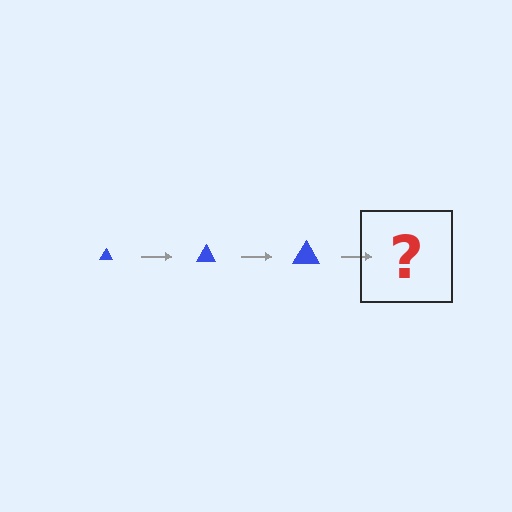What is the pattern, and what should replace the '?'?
The pattern is that the triangle gets progressively larger each step. The '?' should be a blue triangle, larger than the previous one.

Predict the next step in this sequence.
The next step is a blue triangle, larger than the previous one.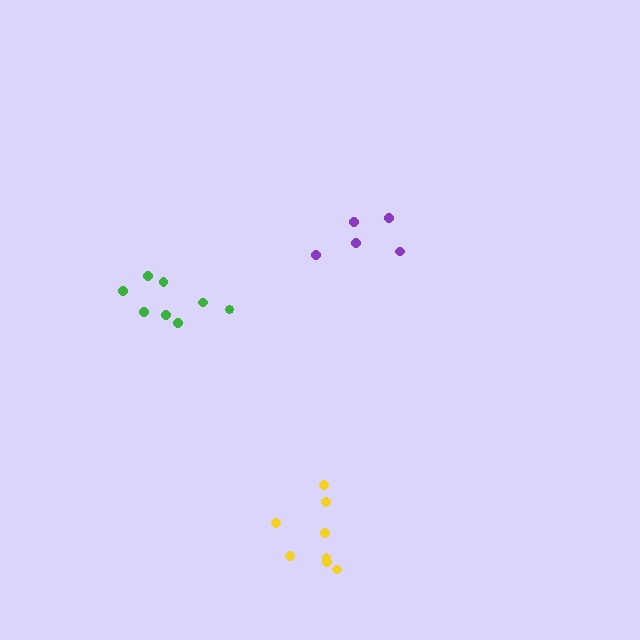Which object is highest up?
The purple cluster is topmost.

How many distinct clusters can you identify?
There are 3 distinct clusters.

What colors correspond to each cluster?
The clusters are colored: green, yellow, purple.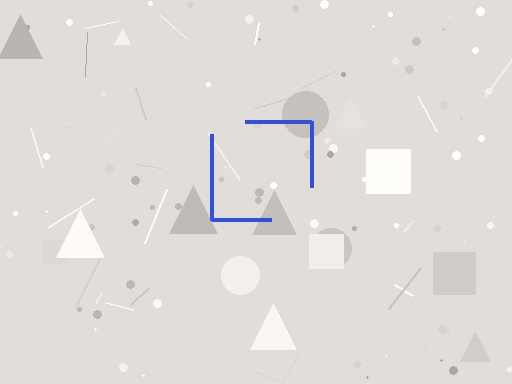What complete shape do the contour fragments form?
The contour fragments form a square.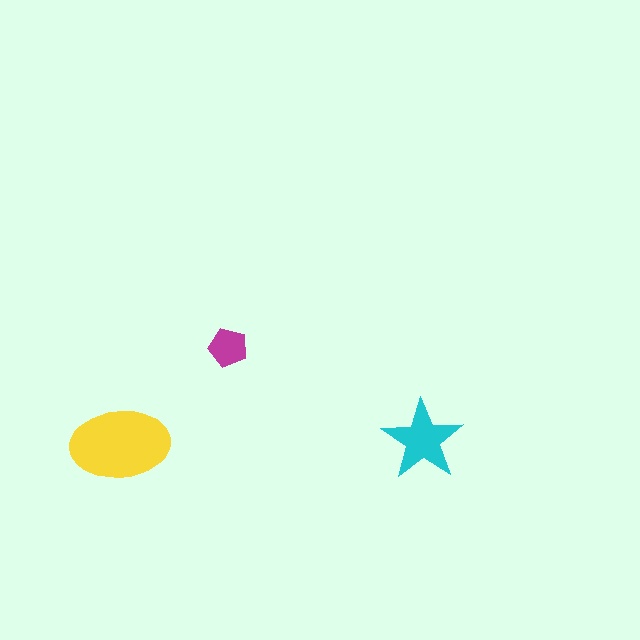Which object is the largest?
The yellow ellipse.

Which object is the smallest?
The magenta pentagon.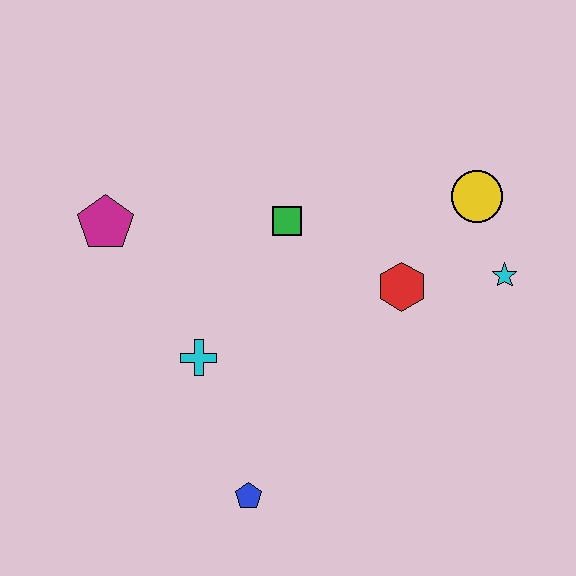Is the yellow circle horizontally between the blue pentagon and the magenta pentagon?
No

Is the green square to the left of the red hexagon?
Yes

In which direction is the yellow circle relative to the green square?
The yellow circle is to the right of the green square.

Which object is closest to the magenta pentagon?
The cyan cross is closest to the magenta pentagon.